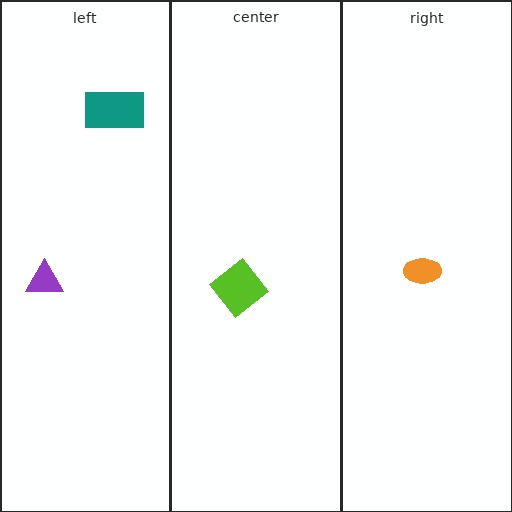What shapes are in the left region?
The teal rectangle, the purple triangle.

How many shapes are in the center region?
1.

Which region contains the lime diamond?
The center region.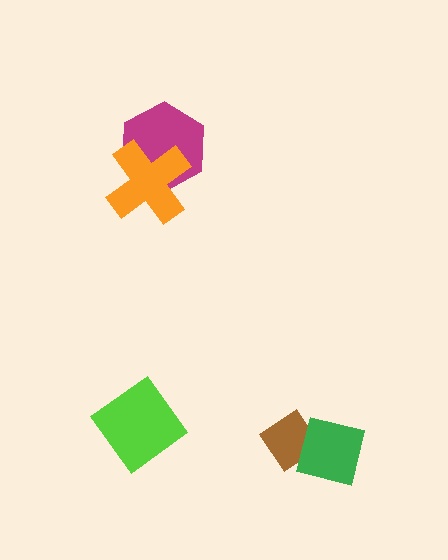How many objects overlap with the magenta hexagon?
1 object overlaps with the magenta hexagon.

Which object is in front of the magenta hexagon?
The orange cross is in front of the magenta hexagon.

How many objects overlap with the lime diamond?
0 objects overlap with the lime diamond.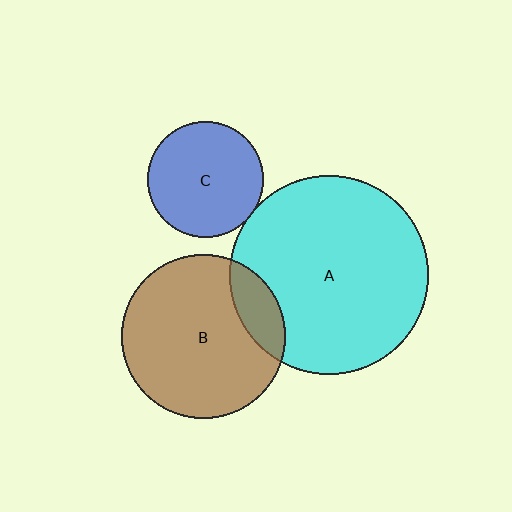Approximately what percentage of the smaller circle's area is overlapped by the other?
Approximately 5%.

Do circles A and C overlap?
Yes.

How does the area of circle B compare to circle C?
Approximately 2.0 times.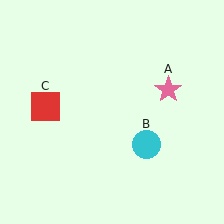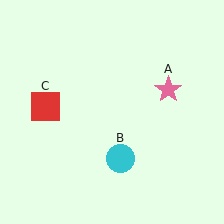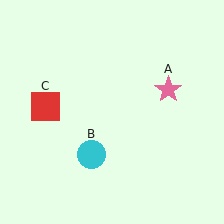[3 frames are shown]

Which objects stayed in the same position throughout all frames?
Pink star (object A) and red square (object C) remained stationary.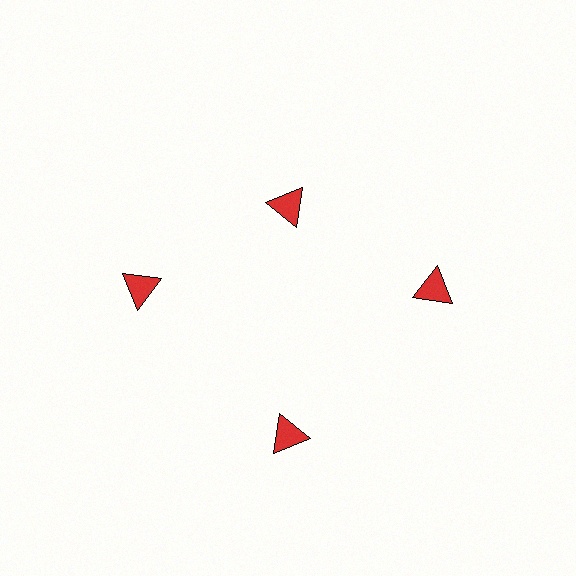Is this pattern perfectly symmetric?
No. The 4 red triangles are arranged in a ring, but one element near the 12 o'clock position is pulled inward toward the center, breaking the 4-fold rotational symmetry.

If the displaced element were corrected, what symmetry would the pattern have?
It would have 4-fold rotational symmetry — the pattern would map onto itself every 90 degrees.